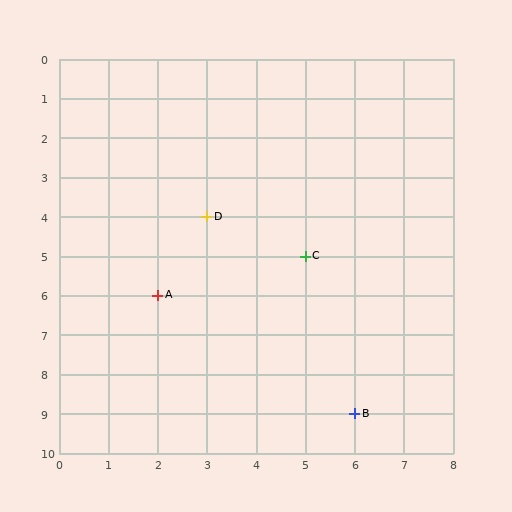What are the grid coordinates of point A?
Point A is at grid coordinates (2, 6).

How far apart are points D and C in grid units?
Points D and C are 2 columns and 1 row apart (about 2.2 grid units diagonally).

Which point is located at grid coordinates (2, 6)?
Point A is at (2, 6).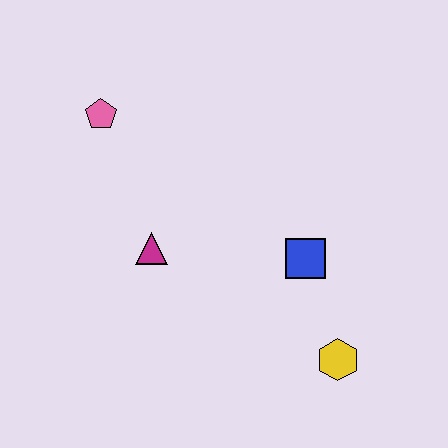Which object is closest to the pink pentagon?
The magenta triangle is closest to the pink pentagon.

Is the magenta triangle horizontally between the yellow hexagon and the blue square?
No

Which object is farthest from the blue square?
The pink pentagon is farthest from the blue square.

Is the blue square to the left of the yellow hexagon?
Yes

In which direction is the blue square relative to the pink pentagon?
The blue square is to the right of the pink pentagon.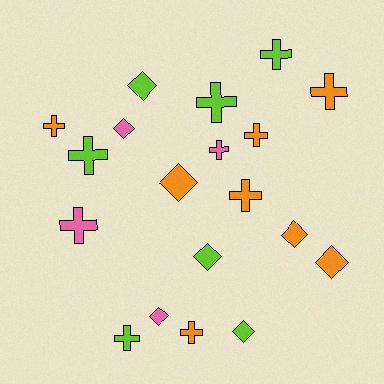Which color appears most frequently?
Orange, with 8 objects.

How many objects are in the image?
There are 19 objects.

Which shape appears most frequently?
Cross, with 11 objects.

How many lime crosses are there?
There are 4 lime crosses.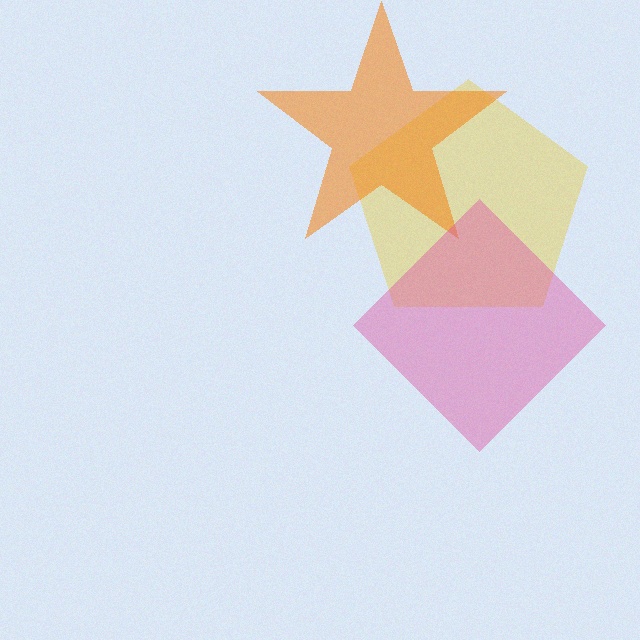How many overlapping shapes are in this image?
There are 3 overlapping shapes in the image.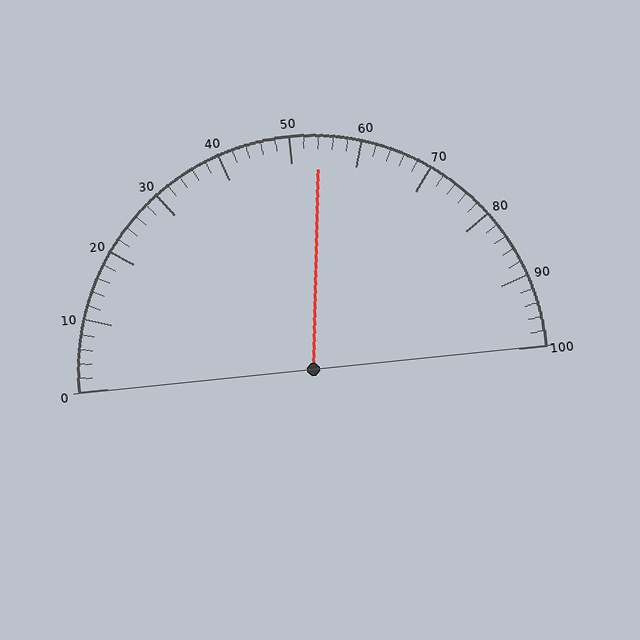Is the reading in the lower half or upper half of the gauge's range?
The reading is in the upper half of the range (0 to 100).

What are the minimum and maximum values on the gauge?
The gauge ranges from 0 to 100.